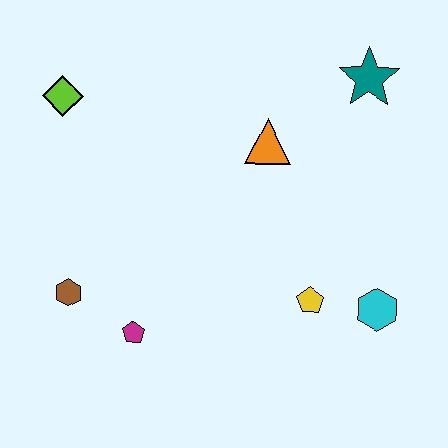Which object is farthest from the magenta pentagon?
The teal star is farthest from the magenta pentagon.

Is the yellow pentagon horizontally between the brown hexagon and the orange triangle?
No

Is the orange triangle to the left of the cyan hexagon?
Yes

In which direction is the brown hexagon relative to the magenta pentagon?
The brown hexagon is to the left of the magenta pentagon.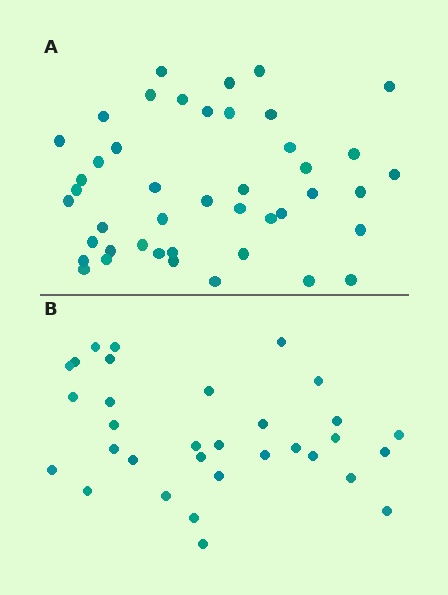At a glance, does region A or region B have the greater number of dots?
Region A (the top region) has more dots.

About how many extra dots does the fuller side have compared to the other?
Region A has roughly 12 or so more dots than region B.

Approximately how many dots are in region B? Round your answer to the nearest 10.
About 30 dots. (The exact count is 32, which rounds to 30.)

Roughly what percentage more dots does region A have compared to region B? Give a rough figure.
About 40% more.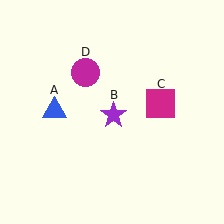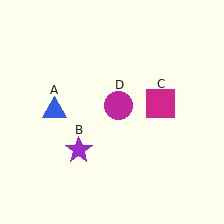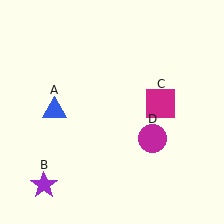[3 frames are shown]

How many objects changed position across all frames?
2 objects changed position: purple star (object B), magenta circle (object D).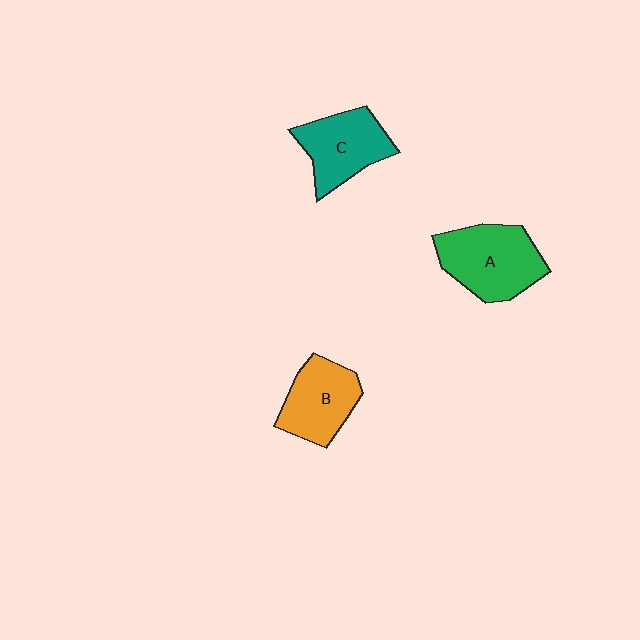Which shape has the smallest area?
Shape B (orange).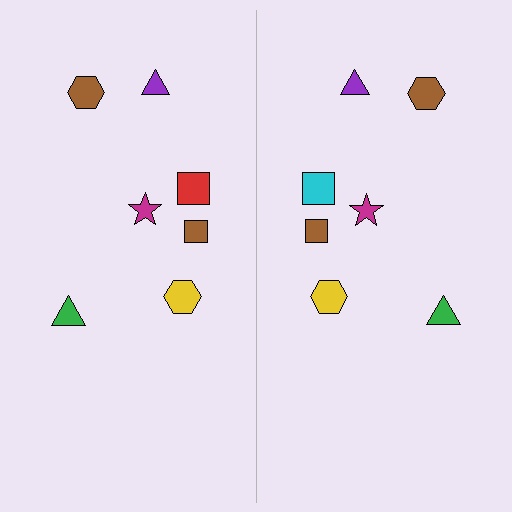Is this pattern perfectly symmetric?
No, the pattern is not perfectly symmetric. The cyan square on the right side breaks the symmetry — its mirror counterpart is red.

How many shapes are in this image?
There are 14 shapes in this image.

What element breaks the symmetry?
The cyan square on the right side breaks the symmetry — its mirror counterpart is red.